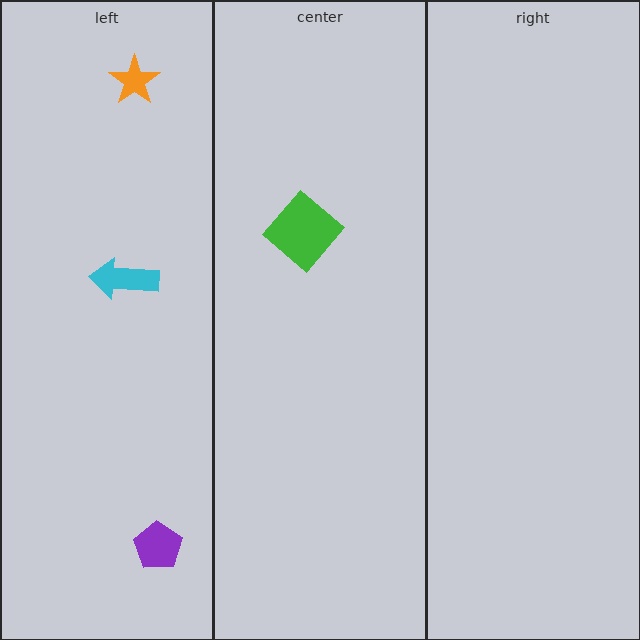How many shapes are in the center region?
1.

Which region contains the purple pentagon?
The left region.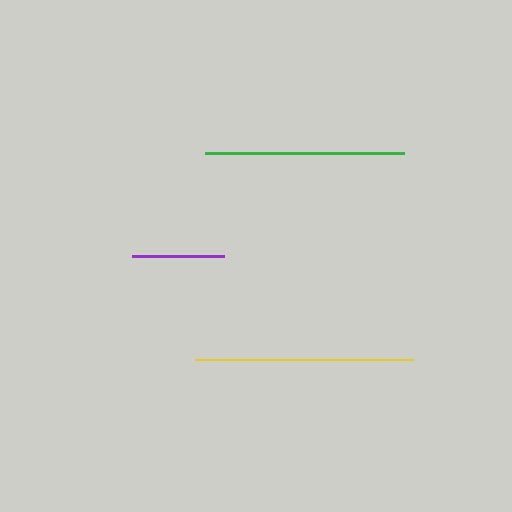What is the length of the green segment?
The green segment is approximately 199 pixels long.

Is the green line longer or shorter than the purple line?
The green line is longer than the purple line.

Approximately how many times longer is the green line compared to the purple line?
The green line is approximately 2.1 times the length of the purple line.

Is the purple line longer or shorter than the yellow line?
The yellow line is longer than the purple line.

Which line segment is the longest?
The yellow line is the longest at approximately 218 pixels.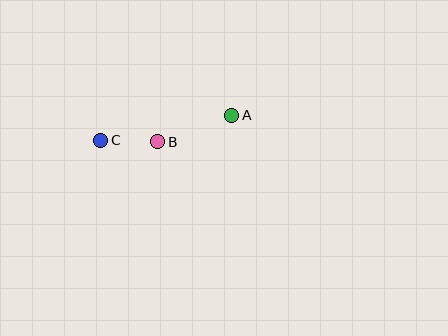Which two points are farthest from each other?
Points A and C are farthest from each other.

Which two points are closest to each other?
Points B and C are closest to each other.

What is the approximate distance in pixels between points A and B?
The distance between A and B is approximately 78 pixels.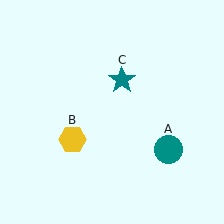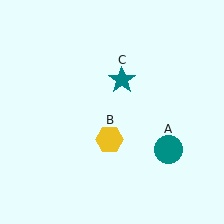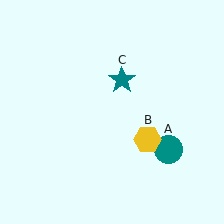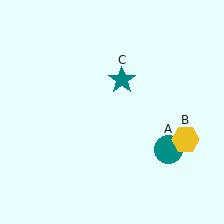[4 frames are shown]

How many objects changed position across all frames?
1 object changed position: yellow hexagon (object B).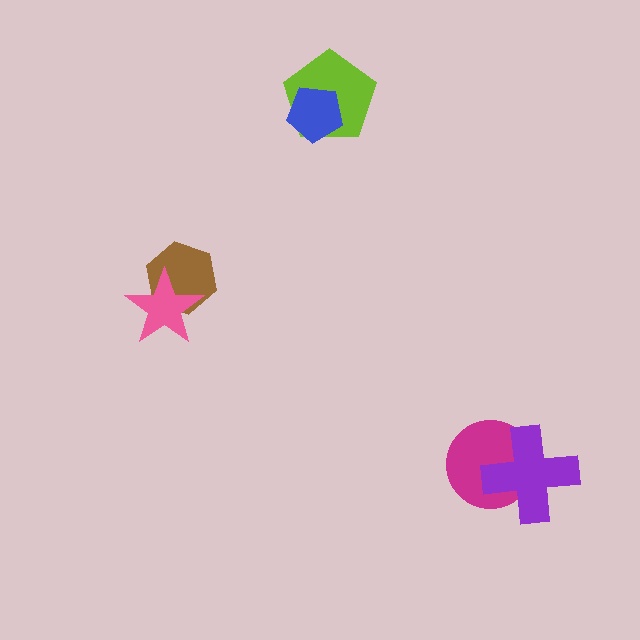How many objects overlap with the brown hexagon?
1 object overlaps with the brown hexagon.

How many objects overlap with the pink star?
1 object overlaps with the pink star.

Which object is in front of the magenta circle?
The purple cross is in front of the magenta circle.